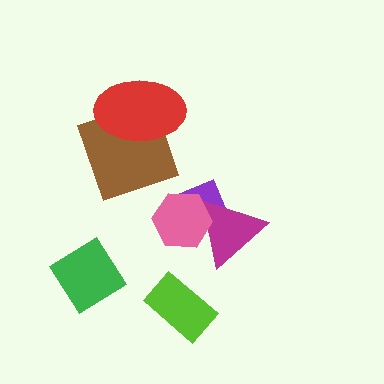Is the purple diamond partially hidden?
Yes, it is partially covered by another shape.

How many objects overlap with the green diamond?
0 objects overlap with the green diamond.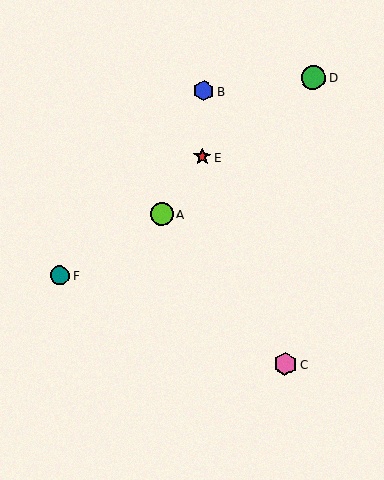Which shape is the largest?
The green circle (labeled D) is the largest.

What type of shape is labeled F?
Shape F is a teal circle.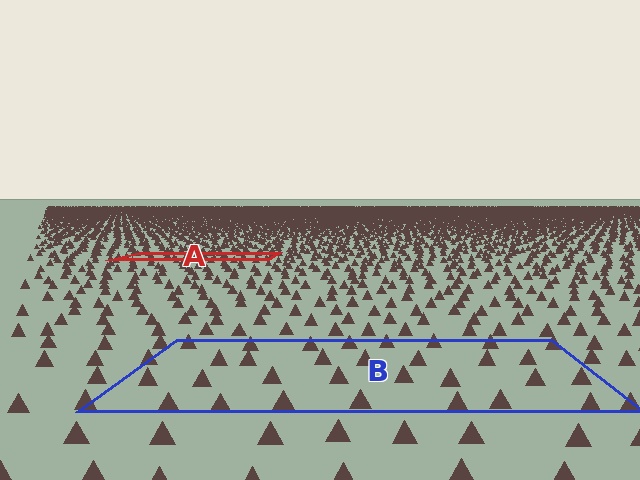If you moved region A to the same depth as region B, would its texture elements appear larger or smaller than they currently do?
They would appear larger. At a closer depth, the same texture elements are projected at a bigger on-screen size.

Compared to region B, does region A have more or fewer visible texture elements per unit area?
Region A has more texture elements per unit area — they are packed more densely because it is farther away.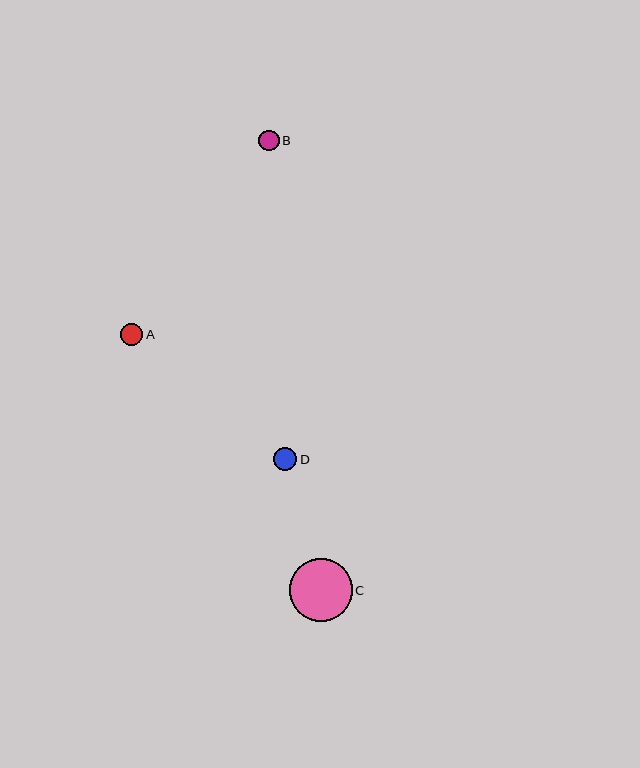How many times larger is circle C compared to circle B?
Circle C is approximately 3.0 times the size of circle B.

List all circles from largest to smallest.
From largest to smallest: C, D, A, B.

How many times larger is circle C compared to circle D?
Circle C is approximately 2.7 times the size of circle D.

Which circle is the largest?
Circle C is the largest with a size of approximately 63 pixels.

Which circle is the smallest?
Circle B is the smallest with a size of approximately 21 pixels.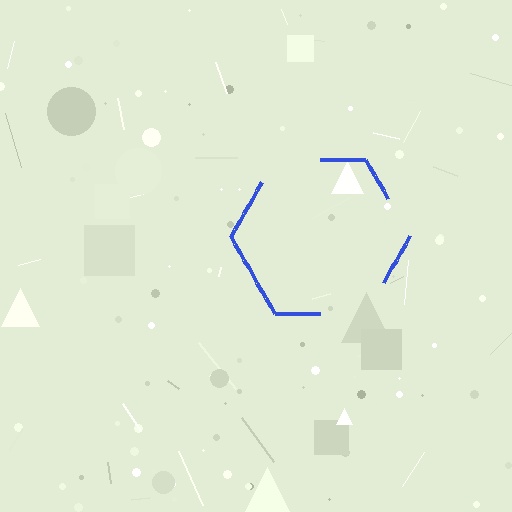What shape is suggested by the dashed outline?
The dashed outline suggests a hexagon.